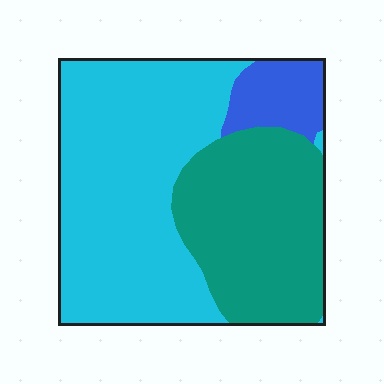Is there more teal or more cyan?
Cyan.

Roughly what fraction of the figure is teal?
Teal takes up about one third (1/3) of the figure.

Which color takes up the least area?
Blue, at roughly 10%.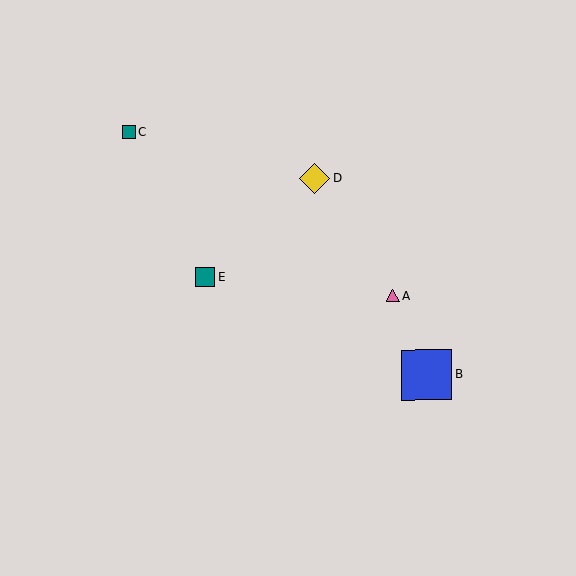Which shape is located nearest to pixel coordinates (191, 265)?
The teal square (labeled E) at (205, 277) is nearest to that location.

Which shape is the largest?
The blue square (labeled B) is the largest.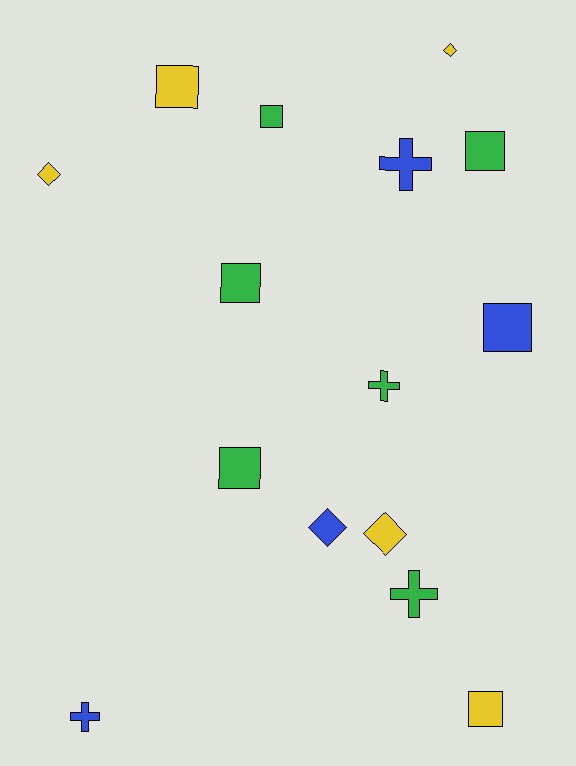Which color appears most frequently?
Green, with 6 objects.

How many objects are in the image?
There are 15 objects.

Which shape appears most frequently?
Square, with 7 objects.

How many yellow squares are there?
There are 2 yellow squares.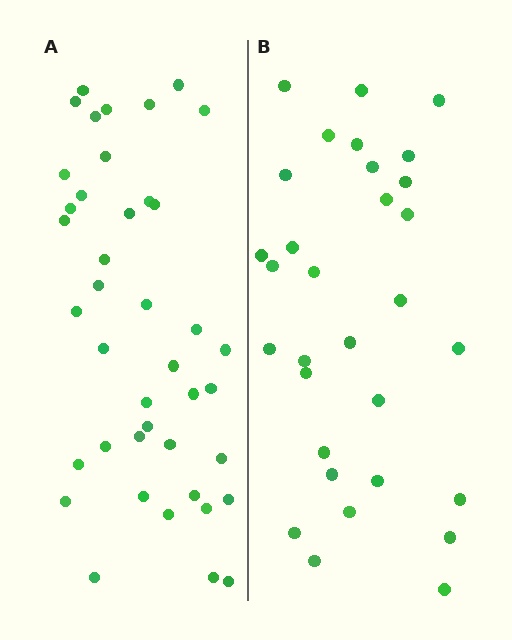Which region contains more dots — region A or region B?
Region A (the left region) has more dots.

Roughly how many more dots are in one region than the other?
Region A has roughly 10 or so more dots than region B.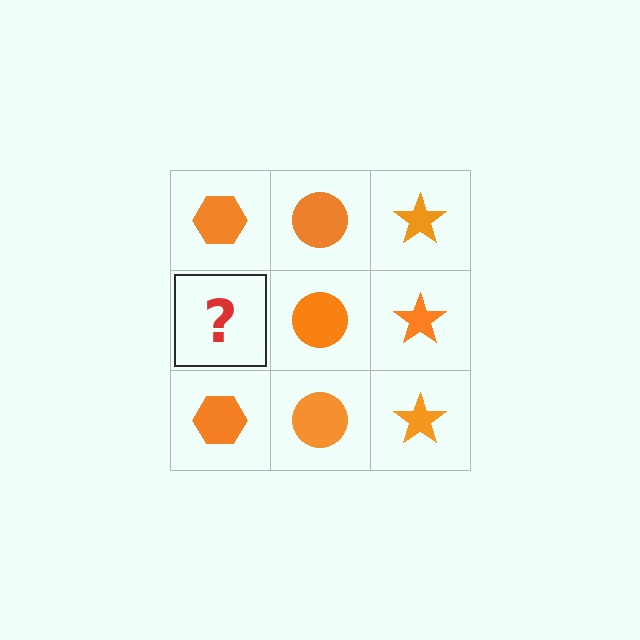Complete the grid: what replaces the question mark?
The question mark should be replaced with an orange hexagon.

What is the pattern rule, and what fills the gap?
The rule is that each column has a consistent shape. The gap should be filled with an orange hexagon.